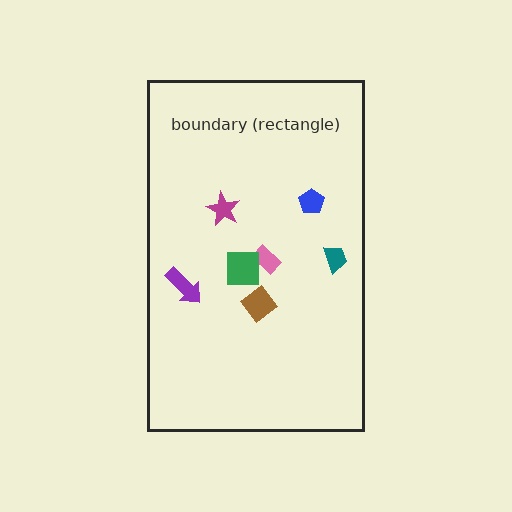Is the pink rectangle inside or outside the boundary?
Inside.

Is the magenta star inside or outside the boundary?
Inside.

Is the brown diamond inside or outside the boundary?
Inside.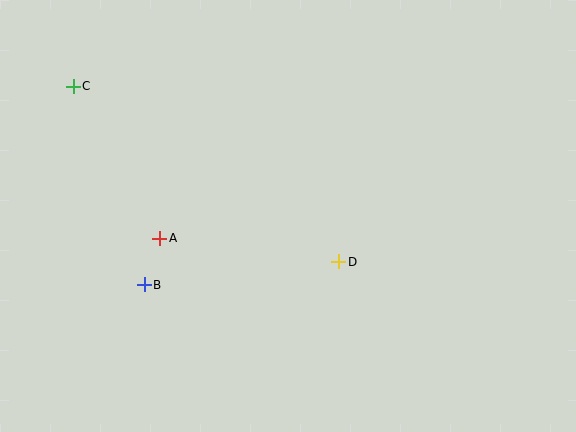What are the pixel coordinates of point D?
Point D is at (339, 262).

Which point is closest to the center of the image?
Point D at (339, 262) is closest to the center.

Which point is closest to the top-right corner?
Point D is closest to the top-right corner.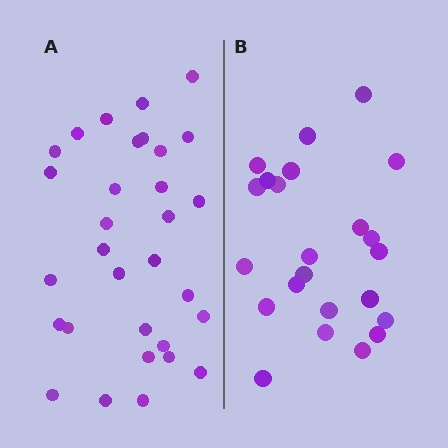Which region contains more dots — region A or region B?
Region A (the left region) has more dots.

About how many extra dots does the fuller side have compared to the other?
Region A has roughly 8 or so more dots than region B.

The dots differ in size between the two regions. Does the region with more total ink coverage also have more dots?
No. Region B has more total ink coverage because its dots are larger, but region A actually contains more individual dots. Total area can be misleading — the number of items is what matters here.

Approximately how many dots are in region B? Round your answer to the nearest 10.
About 20 dots. (The exact count is 23, which rounds to 20.)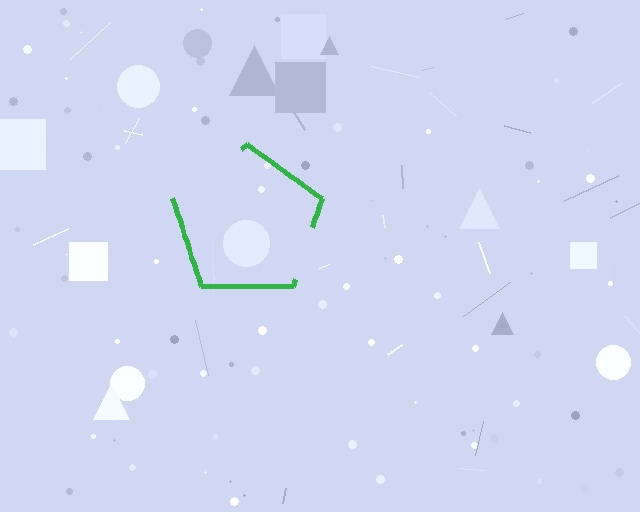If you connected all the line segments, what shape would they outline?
They would outline a pentagon.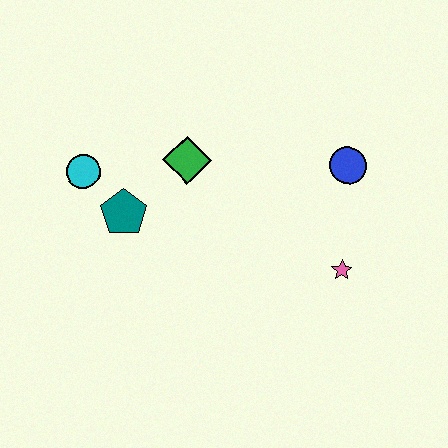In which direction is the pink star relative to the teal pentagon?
The pink star is to the right of the teal pentagon.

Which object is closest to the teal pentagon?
The cyan circle is closest to the teal pentagon.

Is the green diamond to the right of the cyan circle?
Yes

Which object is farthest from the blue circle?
The cyan circle is farthest from the blue circle.